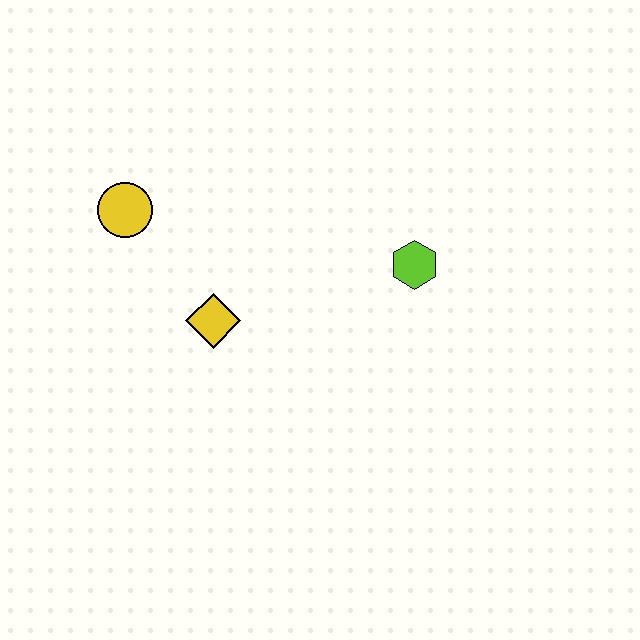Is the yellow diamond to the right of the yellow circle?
Yes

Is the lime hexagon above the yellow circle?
No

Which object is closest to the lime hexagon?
The yellow diamond is closest to the lime hexagon.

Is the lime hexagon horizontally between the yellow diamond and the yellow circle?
No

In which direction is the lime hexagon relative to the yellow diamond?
The lime hexagon is to the right of the yellow diamond.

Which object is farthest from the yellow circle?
The lime hexagon is farthest from the yellow circle.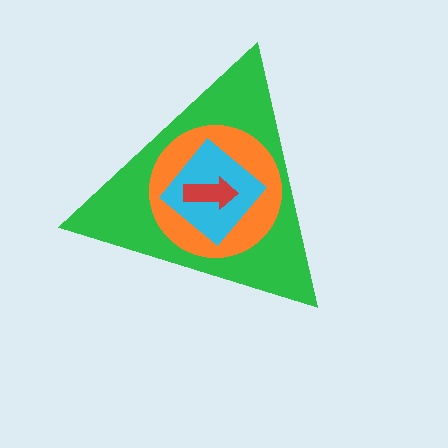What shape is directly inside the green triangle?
The orange circle.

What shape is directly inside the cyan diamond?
The red arrow.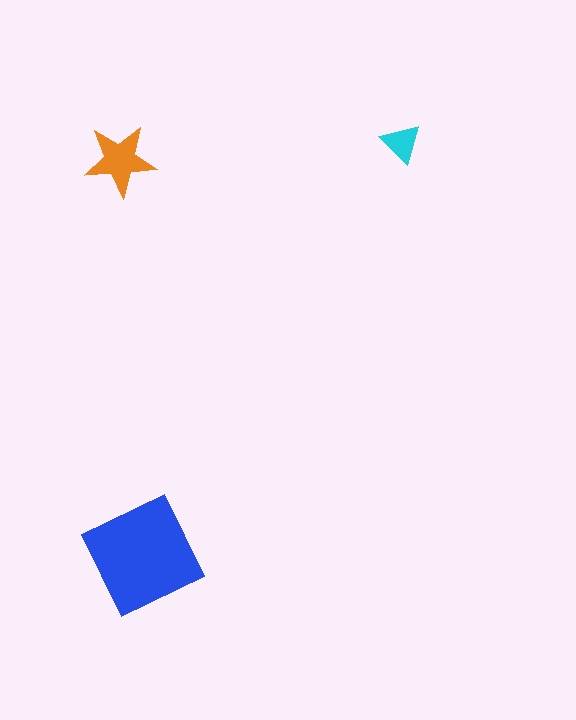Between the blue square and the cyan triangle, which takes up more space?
The blue square.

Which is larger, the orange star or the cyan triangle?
The orange star.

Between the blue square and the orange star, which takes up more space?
The blue square.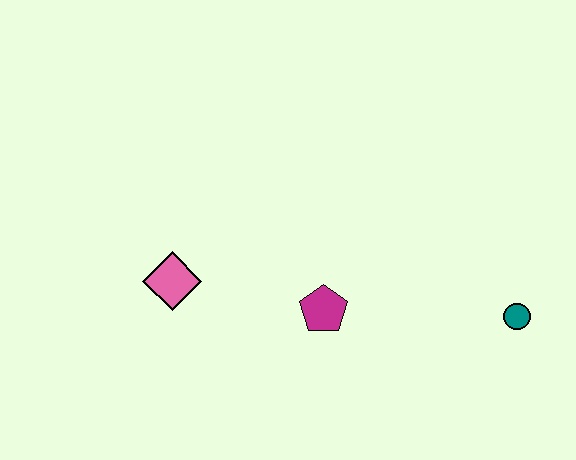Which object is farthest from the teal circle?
The pink diamond is farthest from the teal circle.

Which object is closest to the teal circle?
The magenta pentagon is closest to the teal circle.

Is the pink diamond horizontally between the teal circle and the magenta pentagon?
No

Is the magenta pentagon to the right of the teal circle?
No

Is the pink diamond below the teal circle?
No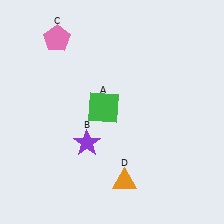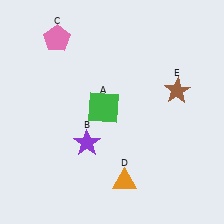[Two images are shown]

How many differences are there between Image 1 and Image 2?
There is 1 difference between the two images.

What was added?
A brown star (E) was added in Image 2.